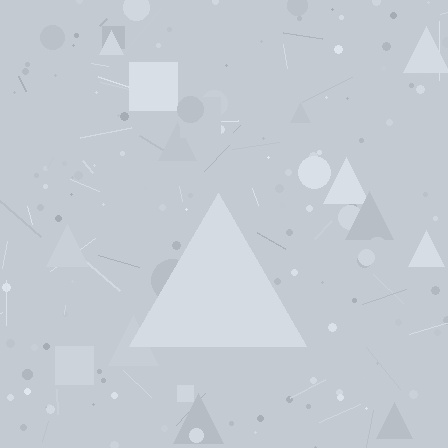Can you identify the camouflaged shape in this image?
The camouflaged shape is a triangle.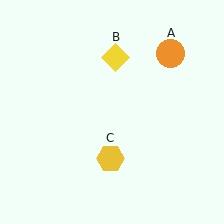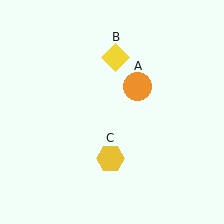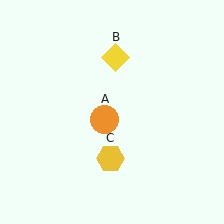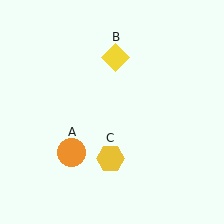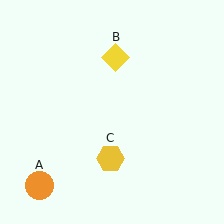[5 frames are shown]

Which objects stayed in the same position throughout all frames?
Yellow diamond (object B) and yellow hexagon (object C) remained stationary.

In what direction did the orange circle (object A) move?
The orange circle (object A) moved down and to the left.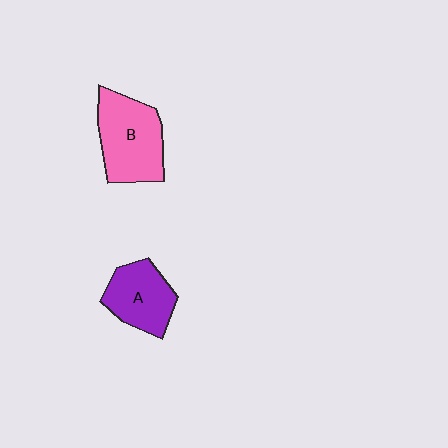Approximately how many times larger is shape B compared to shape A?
Approximately 1.3 times.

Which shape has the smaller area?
Shape A (purple).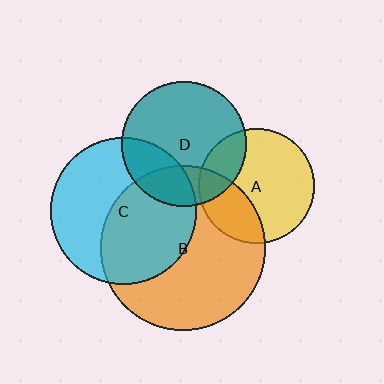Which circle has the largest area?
Circle B (orange).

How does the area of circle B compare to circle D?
Approximately 1.7 times.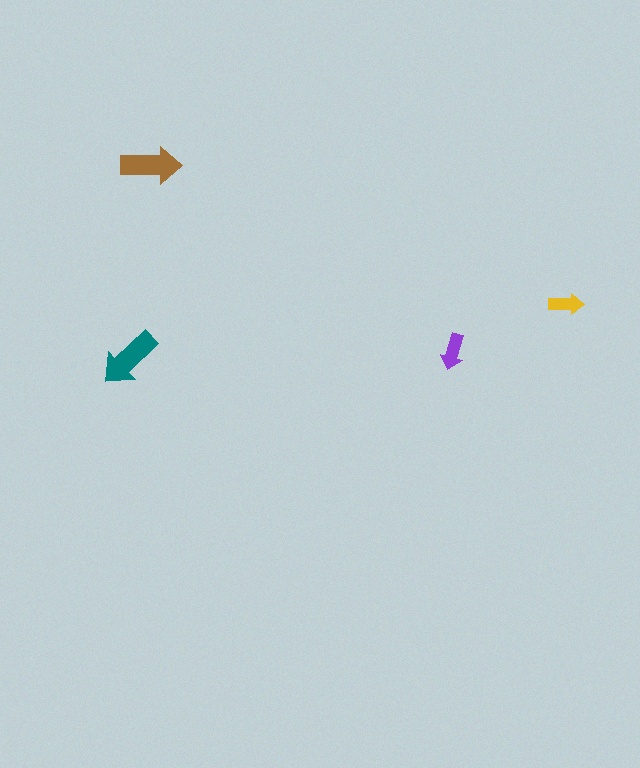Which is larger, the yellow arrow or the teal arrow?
The teal one.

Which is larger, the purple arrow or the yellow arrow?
The purple one.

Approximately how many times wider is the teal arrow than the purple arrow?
About 1.5 times wider.